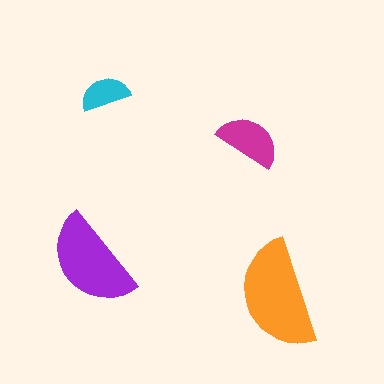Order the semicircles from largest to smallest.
the orange one, the purple one, the magenta one, the cyan one.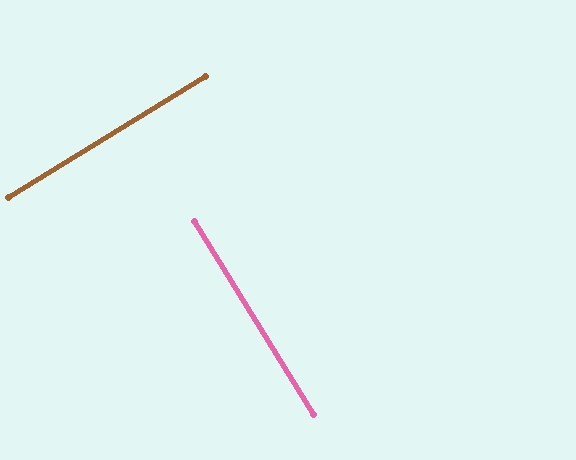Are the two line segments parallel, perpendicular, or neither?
Perpendicular — they meet at approximately 90°.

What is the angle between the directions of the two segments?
Approximately 90 degrees.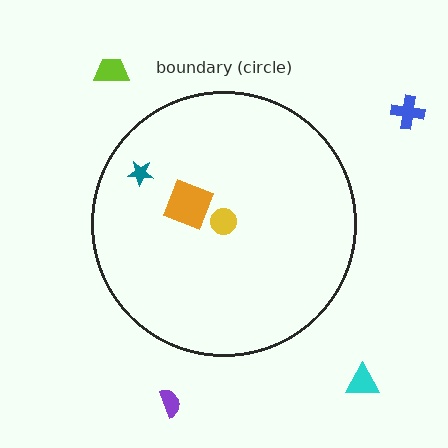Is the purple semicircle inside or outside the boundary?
Outside.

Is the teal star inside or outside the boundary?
Inside.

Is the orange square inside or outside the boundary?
Inside.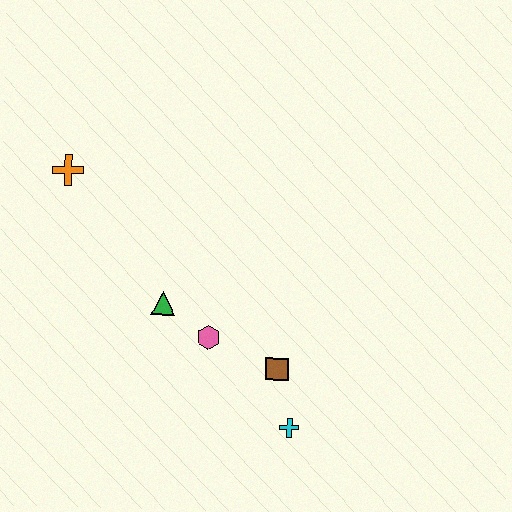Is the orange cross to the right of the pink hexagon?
No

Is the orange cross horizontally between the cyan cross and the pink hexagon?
No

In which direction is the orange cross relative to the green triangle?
The orange cross is above the green triangle.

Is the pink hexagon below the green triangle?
Yes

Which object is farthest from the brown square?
The orange cross is farthest from the brown square.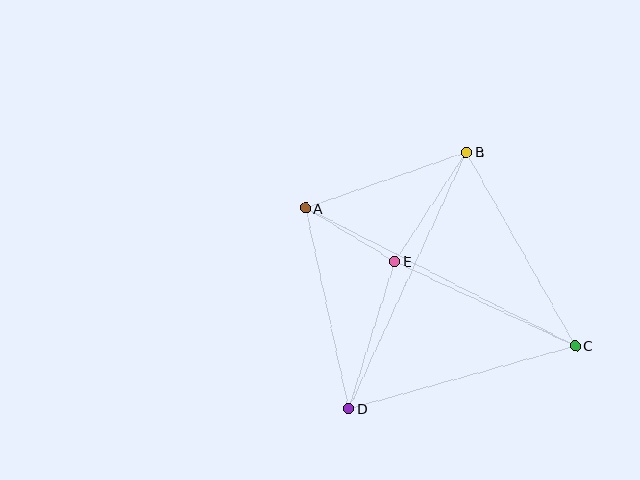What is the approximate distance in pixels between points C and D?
The distance between C and D is approximately 235 pixels.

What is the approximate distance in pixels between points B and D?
The distance between B and D is approximately 282 pixels.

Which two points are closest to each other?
Points A and E are closest to each other.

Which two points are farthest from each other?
Points A and C are farthest from each other.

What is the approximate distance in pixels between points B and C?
The distance between B and C is approximately 222 pixels.